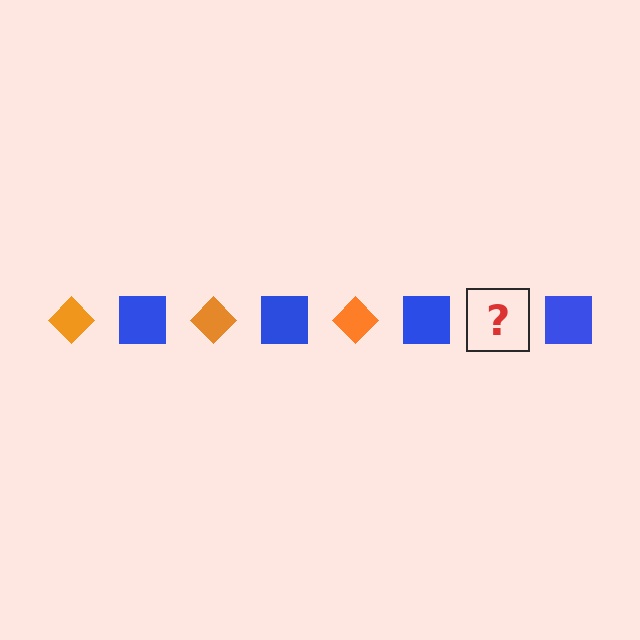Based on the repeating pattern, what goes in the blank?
The blank should be an orange diamond.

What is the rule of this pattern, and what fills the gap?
The rule is that the pattern alternates between orange diamond and blue square. The gap should be filled with an orange diamond.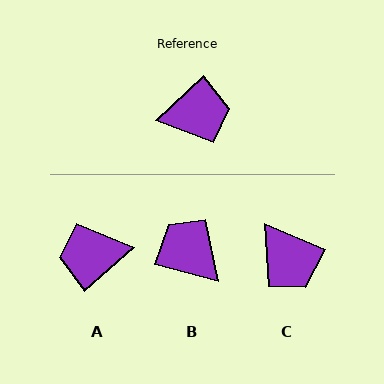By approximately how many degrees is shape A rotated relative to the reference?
Approximately 178 degrees counter-clockwise.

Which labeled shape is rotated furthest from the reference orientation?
A, about 178 degrees away.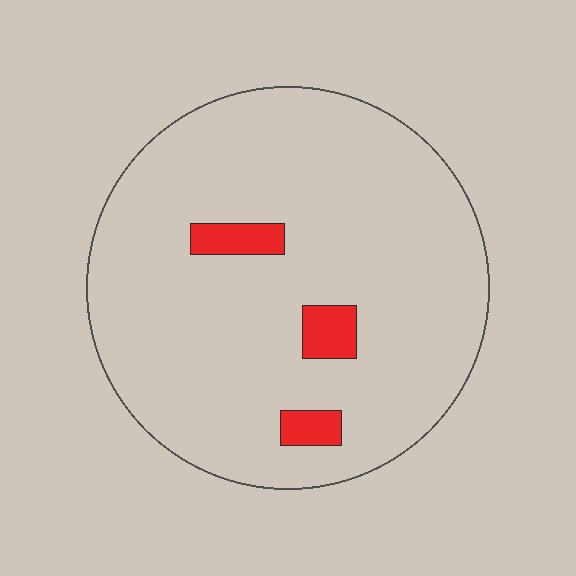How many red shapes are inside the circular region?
3.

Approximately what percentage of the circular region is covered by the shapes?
Approximately 5%.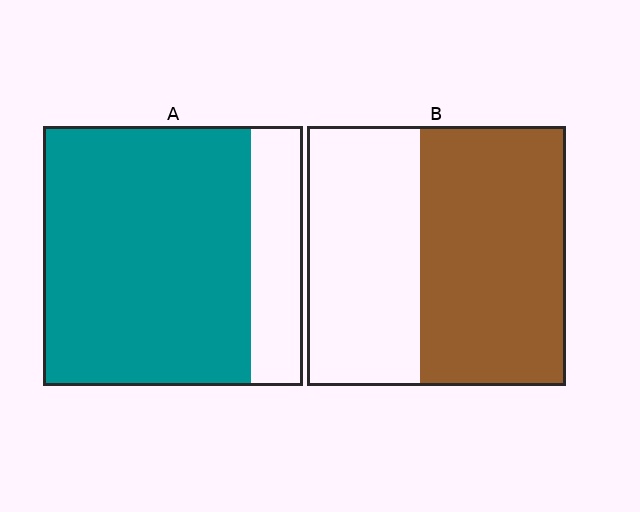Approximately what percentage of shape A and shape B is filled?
A is approximately 80% and B is approximately 55%.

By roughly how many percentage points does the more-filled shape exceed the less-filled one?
By roughly 25 percentage points (A over B).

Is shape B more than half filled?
Yes.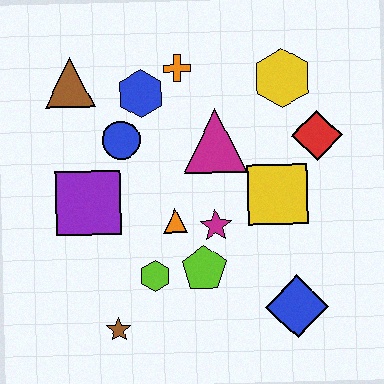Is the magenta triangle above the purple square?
Yes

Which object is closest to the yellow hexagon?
The red diamond is closest to the yellow hexagon.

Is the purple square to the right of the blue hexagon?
No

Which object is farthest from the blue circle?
The blue diamond is farthest from the blue circle.